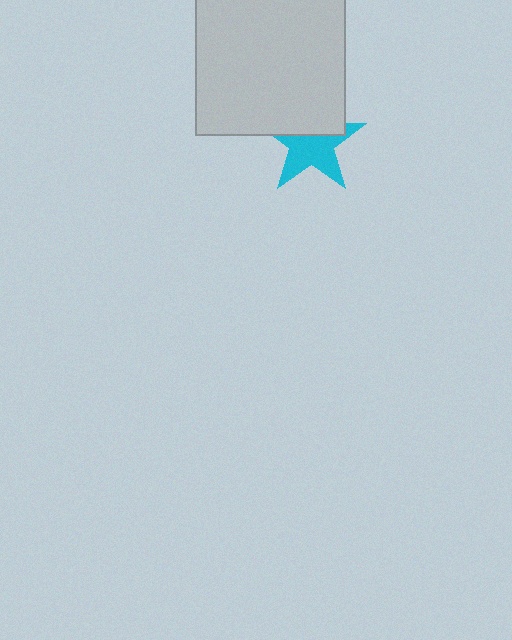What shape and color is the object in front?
The object in front is a light gray square.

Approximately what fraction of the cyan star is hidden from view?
Roughly 39% of the cyan star is hidden behind the light gray square.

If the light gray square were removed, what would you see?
You would see the complete cyan star.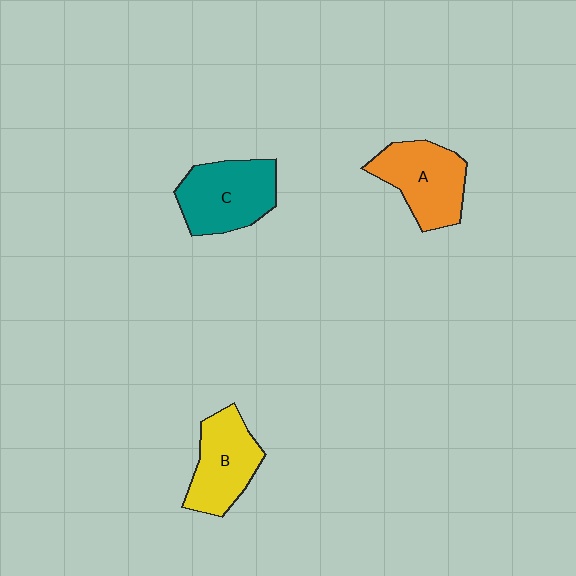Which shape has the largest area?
Shape C (teal).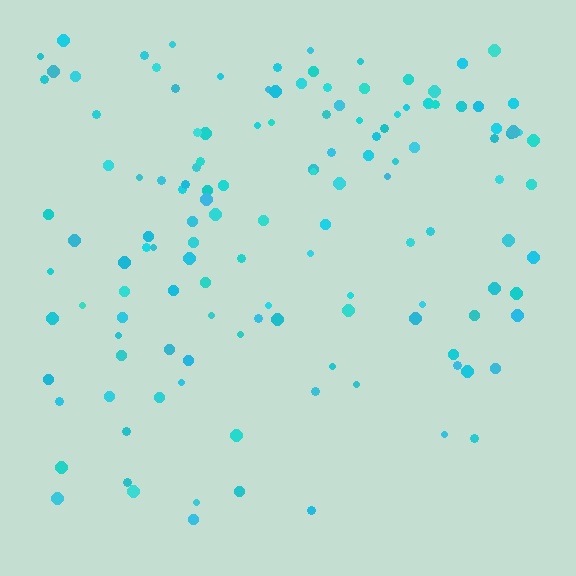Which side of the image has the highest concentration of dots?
The top.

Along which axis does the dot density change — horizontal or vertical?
Vertical.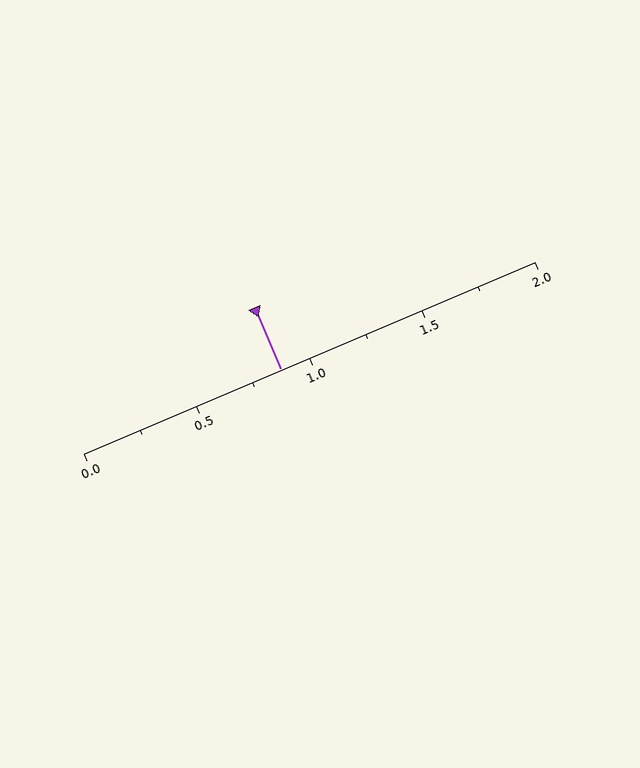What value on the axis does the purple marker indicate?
The marker indicates approximately 0.88.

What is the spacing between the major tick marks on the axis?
The major ticks are spaced 0.5 apart.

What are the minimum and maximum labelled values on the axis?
The axis runs from 0.0 to 2.0.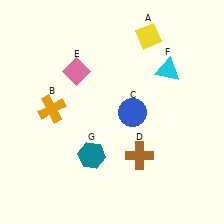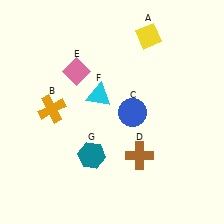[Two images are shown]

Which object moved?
The cyan triangle (F) moved left.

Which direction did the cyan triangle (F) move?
The cyan triangle (F) moved left.